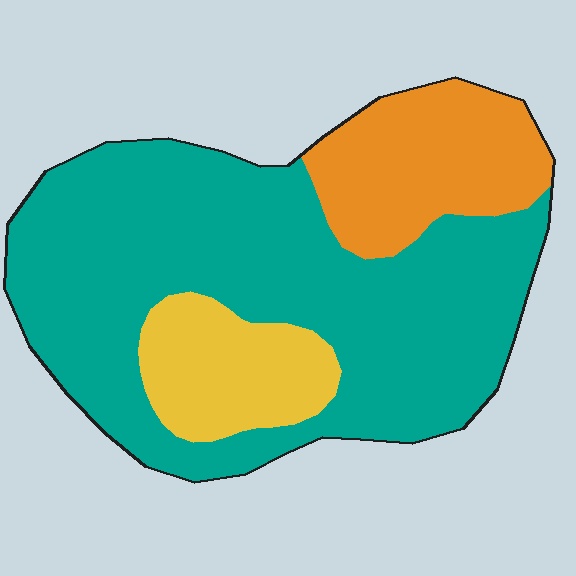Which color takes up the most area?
Teal, at roughly 65%.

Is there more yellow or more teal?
Teal.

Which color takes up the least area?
Yellow, at roughly 15%.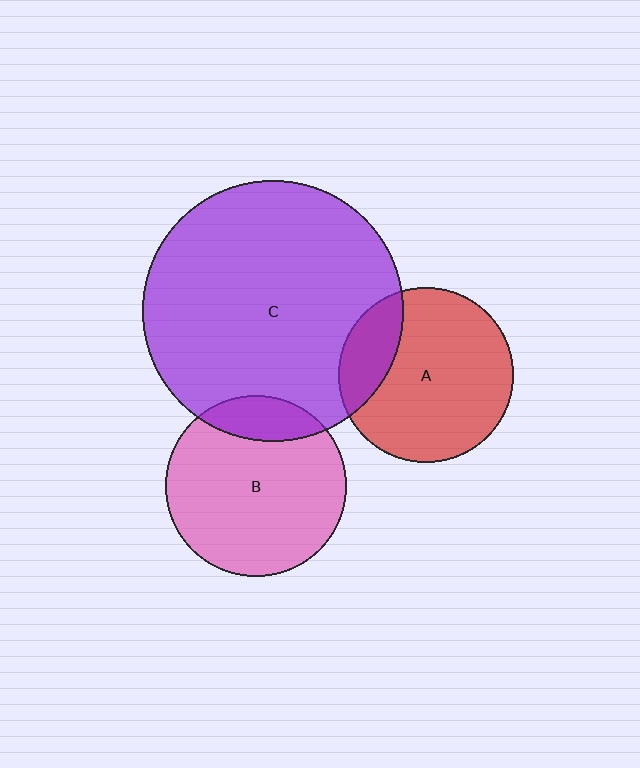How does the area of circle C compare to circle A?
Approximately 2.2 times.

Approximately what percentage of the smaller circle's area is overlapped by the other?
Approximately 15%.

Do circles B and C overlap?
Yes.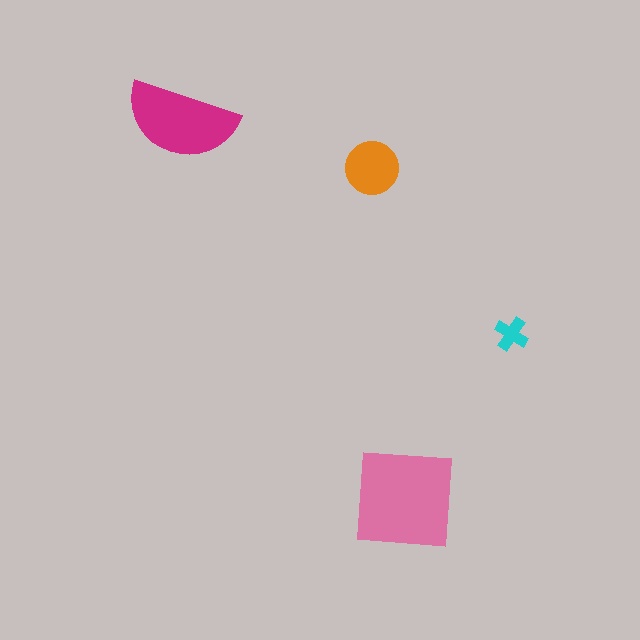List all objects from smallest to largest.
The cyan cross, the orange circle, the magenta semicircle, the pink square.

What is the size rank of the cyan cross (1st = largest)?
4th.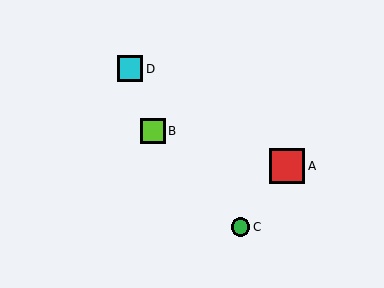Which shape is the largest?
The red square (labeled A) is the largest.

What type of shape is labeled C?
Shape C is a green circle.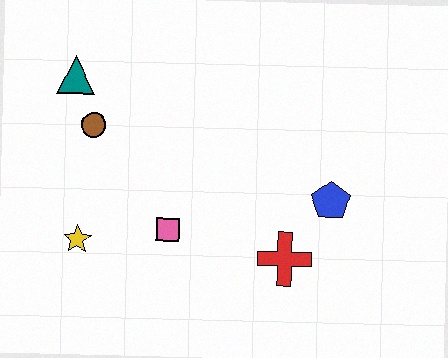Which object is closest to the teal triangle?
The brown circle is closest to the teal triangle.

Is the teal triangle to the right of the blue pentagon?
No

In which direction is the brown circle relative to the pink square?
The brown circle is above the pink square.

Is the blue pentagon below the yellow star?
No